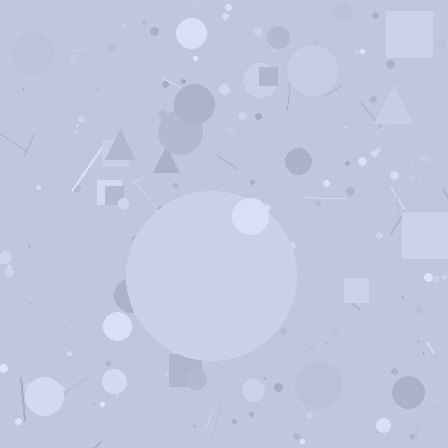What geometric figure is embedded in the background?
A circle is embedded in the background.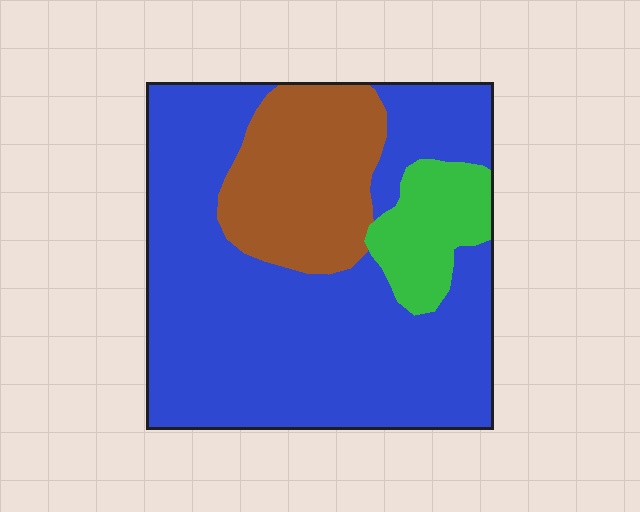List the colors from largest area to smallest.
From largest to smallest: blue, brown, green.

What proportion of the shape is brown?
Brown covers about 20% of the shape.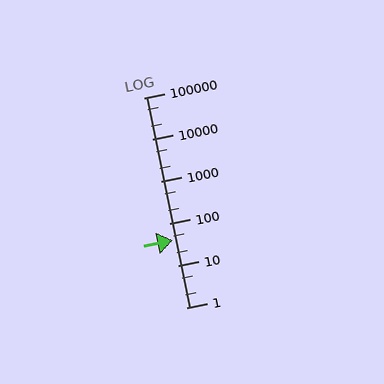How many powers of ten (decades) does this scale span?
The scale spans 5 decades, from 1 to 100000.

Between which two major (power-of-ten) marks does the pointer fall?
The pointer is between 10 and 100.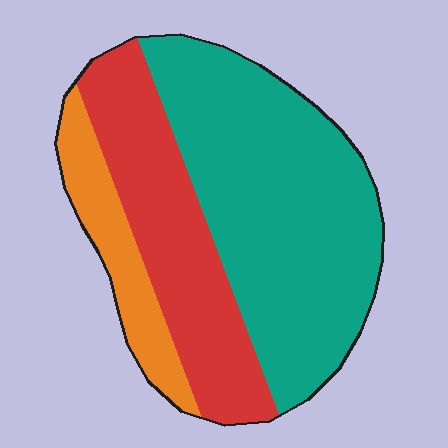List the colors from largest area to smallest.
From largest to smallest: teal, red, orange.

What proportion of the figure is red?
Red covers 31% of the figure.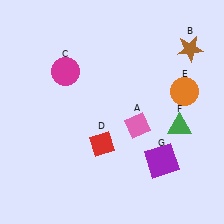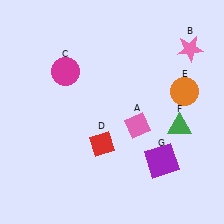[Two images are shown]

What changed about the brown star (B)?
In Image 1, B is brown. In Image 2, it changed to pink.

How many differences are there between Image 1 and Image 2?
There is 1 difference between the two images.